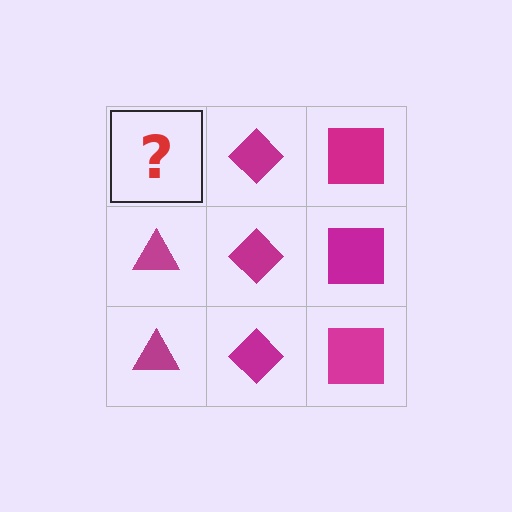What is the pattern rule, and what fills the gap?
The rule is that each column has a consistent shape. The gap should be filled with a magenta triangle.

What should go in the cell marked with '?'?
The missing cell should contain a magenta triangle.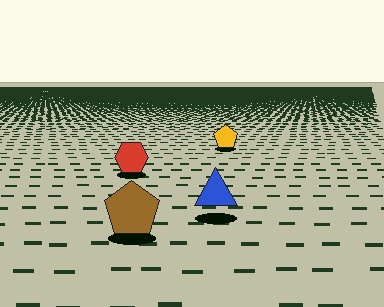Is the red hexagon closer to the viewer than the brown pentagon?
No. The brown pentagon is closer — you can tell from the texture gradient: the ground texture is coarser near it.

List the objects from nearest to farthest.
From nearest to farthest: the brown pentagon, the blue triangle, the red hexagon, the yellow pentagon.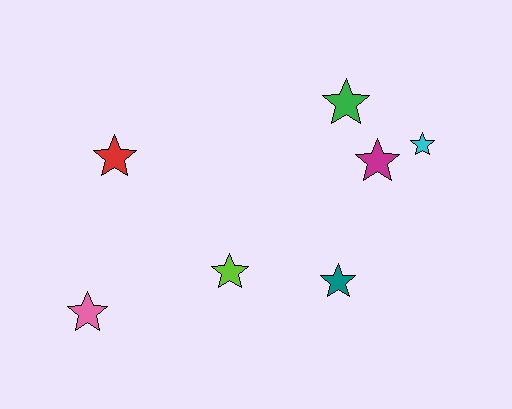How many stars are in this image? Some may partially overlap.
There are 7 stars.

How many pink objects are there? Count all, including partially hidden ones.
There is 1 pink object.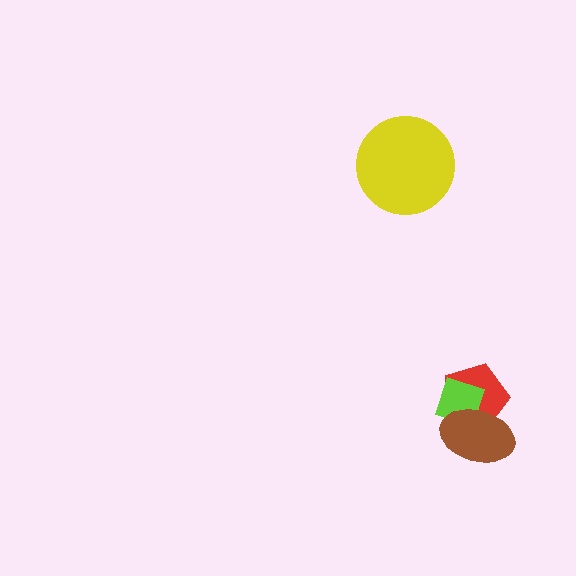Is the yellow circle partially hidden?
No, no other shape covers it.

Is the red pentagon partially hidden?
Yes, it is partially covered by another shape.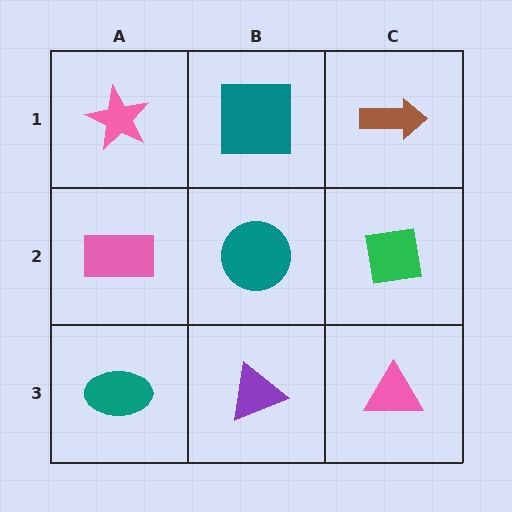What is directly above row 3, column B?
A teal circle.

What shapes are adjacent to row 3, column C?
A green square (row 2, column C), a purple triangle (row 3, column B).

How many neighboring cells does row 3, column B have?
3.